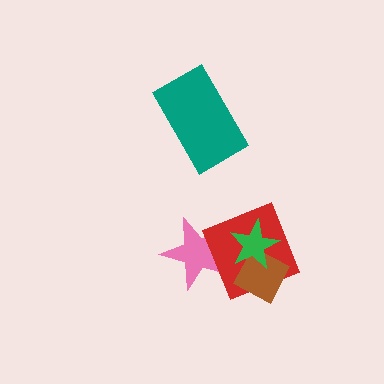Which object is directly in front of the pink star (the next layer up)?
The red square is directly in front of the pink star.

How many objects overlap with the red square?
3 objects overlap with the red square.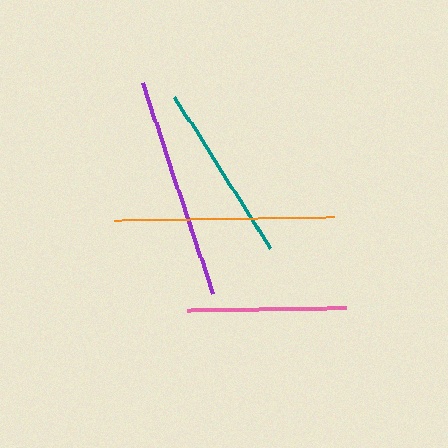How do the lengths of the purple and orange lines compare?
The purple and orange lines are approximately the same length.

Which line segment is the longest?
The purple line is the longest at approximately 222 pixels.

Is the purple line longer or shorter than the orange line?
The purple line is longer than the orange line.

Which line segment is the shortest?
The pink line is the shortest at approximately 160 pixels.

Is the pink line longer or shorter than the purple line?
The purple line is longer than the pink line.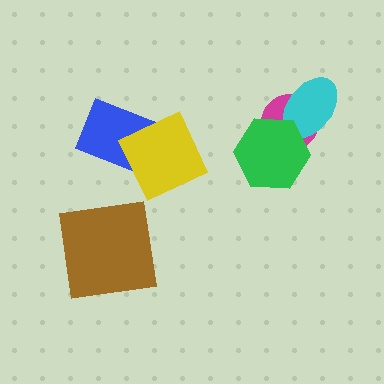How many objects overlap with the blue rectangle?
1 object overlaps with the blue rectangle.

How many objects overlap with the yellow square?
1 object overlaps with the yellow square.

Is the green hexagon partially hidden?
No, no other shape covers it.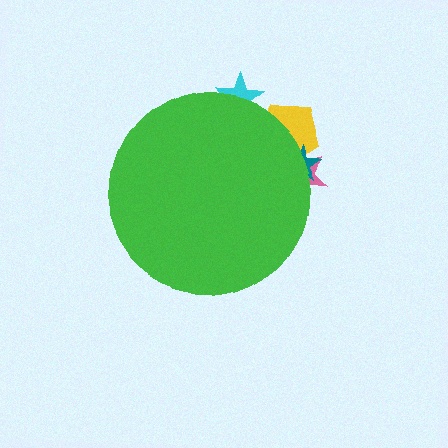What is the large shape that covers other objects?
A green circle.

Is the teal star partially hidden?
Yes, the teal star is partially hidden behind the green circle.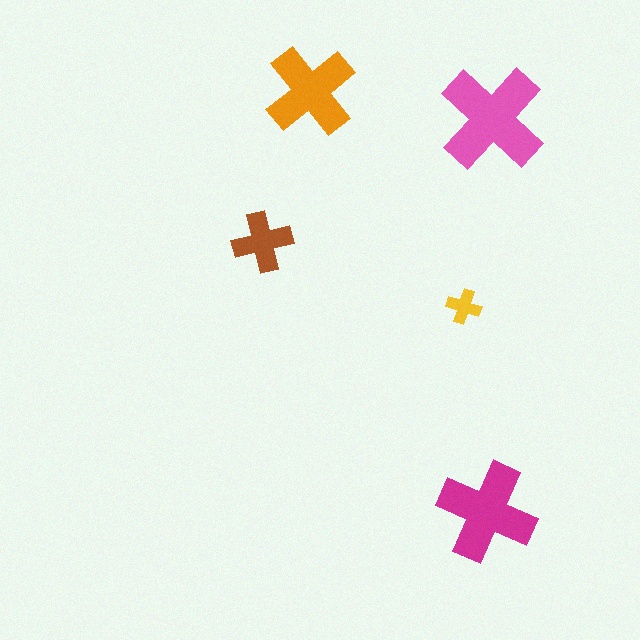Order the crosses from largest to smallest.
the pink one, the magenta one, the orange one, the brown one, the yellow one.